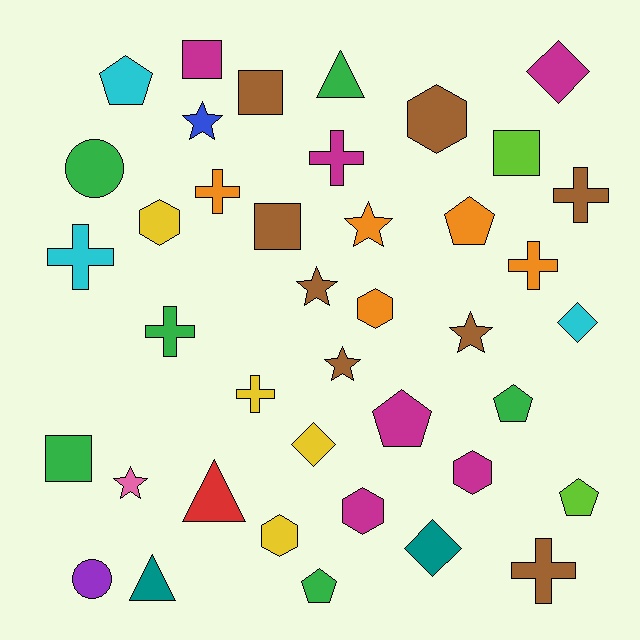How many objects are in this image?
There are 40 objects.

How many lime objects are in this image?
There are 2 lime objects.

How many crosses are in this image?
There are 8 crosses.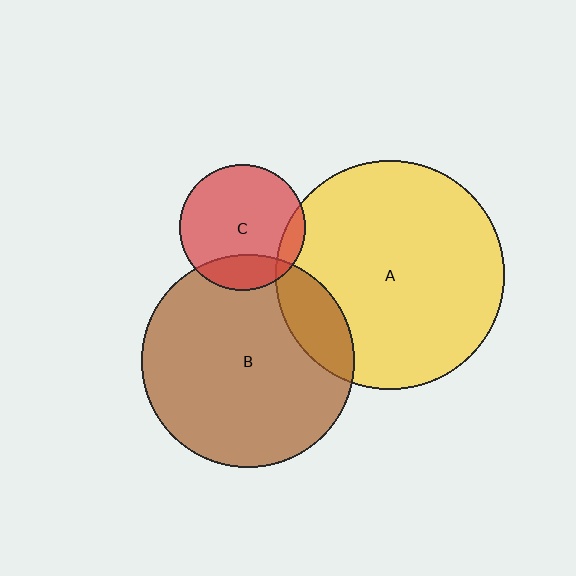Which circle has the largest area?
Circle A (yellow).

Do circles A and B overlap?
Yes.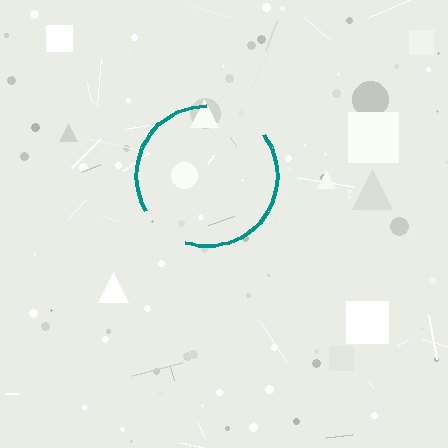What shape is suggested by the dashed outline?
The dashed outline suggests a circle.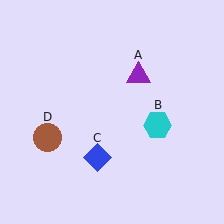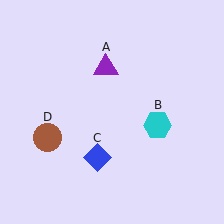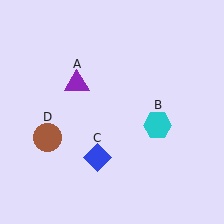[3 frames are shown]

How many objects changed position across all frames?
1 object changed position: purple triangle (object A).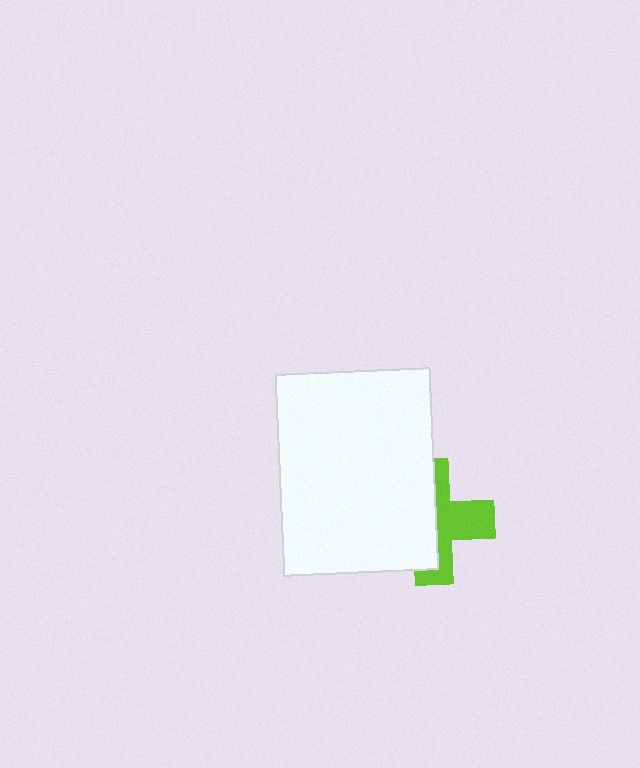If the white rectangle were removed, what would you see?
You would see the complete lime cross.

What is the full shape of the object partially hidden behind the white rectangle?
The partially hidden object is a lime cross.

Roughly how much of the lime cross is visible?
About half of it is visible (roughly 45%).